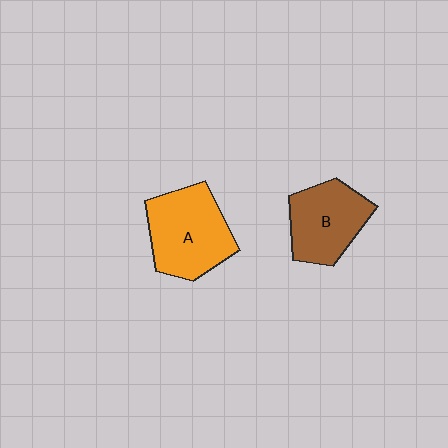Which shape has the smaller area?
Shape B (brown).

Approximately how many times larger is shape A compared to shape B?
Approximately 1.2 times.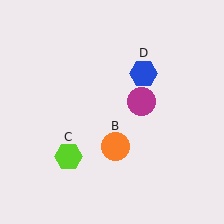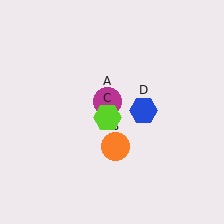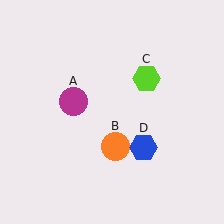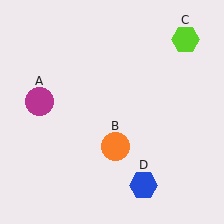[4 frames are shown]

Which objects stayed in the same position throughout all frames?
Orange circle (object B) remained stationary.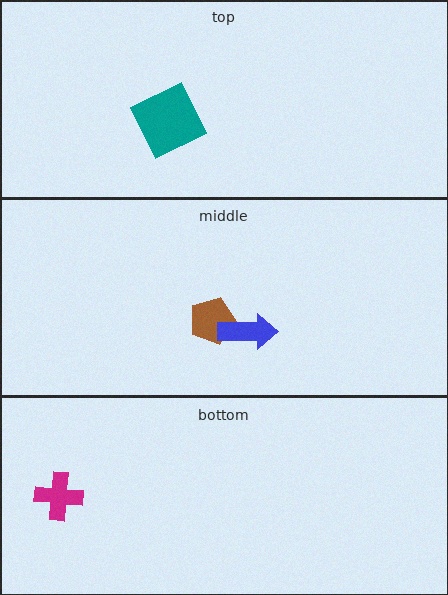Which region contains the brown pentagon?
The middle region.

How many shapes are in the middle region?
2.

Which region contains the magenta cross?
The bottom region.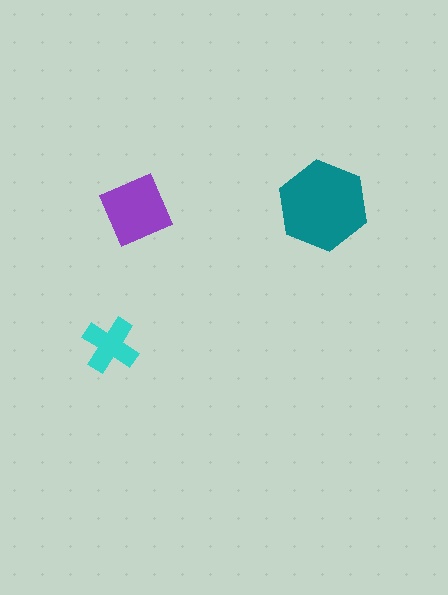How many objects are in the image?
There are 3 objects in the image.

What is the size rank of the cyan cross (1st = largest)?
3rd.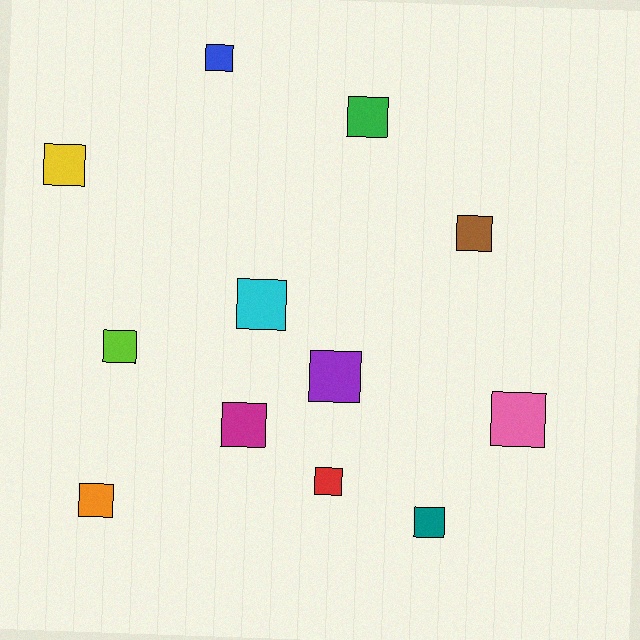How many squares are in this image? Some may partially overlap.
There are 12 squares.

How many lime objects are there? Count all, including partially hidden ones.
There is 1 lime object.